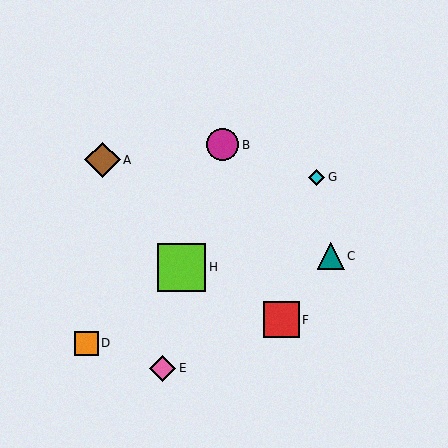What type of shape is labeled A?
Shape A is a brown diamond.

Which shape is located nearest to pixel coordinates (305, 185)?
The cyan diamond (labeled G) at (317, 177) is nearest to that location.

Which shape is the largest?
The lime square (labeled H) is the largest.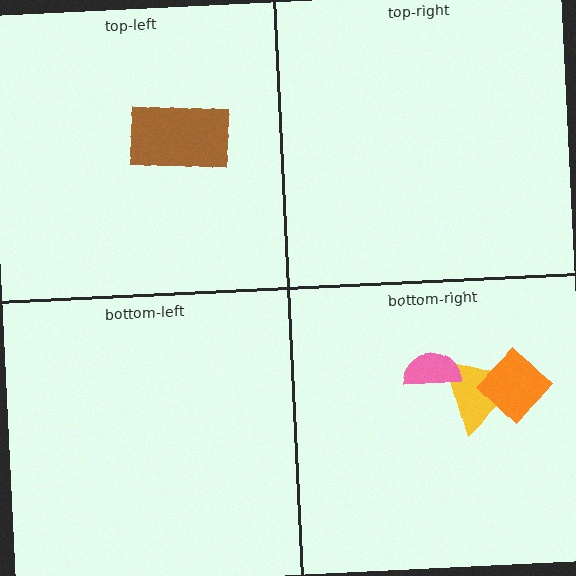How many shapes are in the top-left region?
1.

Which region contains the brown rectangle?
The top-left region.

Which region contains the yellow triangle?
The bottom-right region.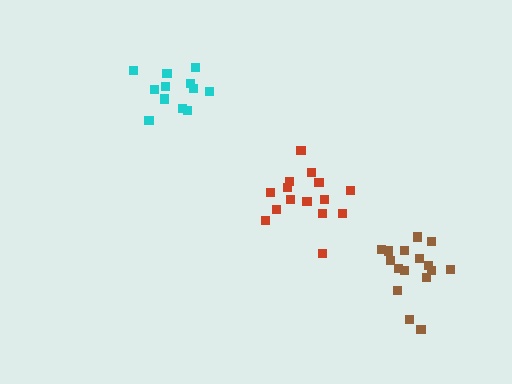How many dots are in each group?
Group 1: 15 dots, Group 2: 12 dots, Group 3: 16 dots (43 total).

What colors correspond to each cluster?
The clusters are colored: red, cyan, brown.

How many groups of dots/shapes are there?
There are 3 groups.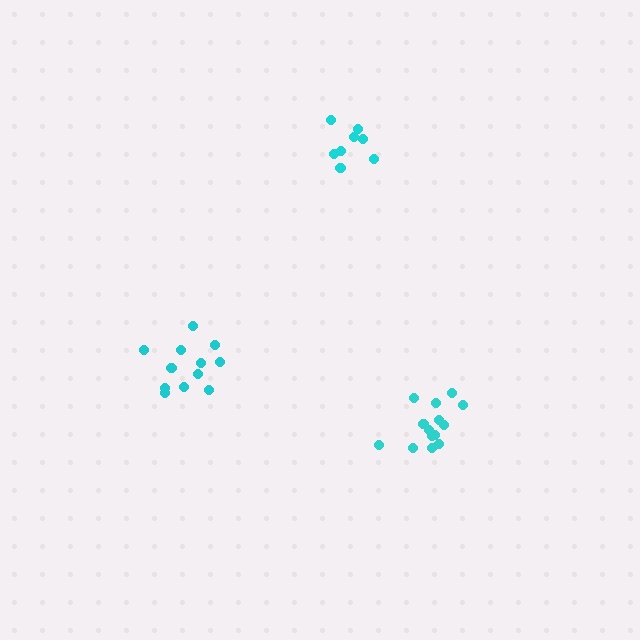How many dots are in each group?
Group 1: 14 dots, Group 2: 12 dots, Group 3: 8 dots (34 total).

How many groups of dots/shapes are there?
There are 3 groups.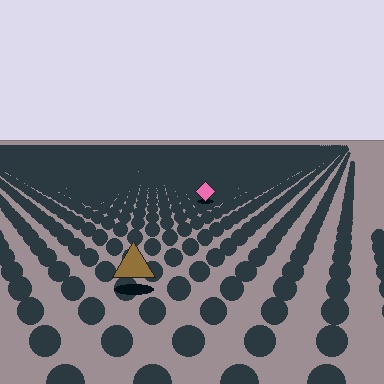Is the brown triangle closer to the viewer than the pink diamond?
Yes. The brown triangle is closer — you can tell from the texture gradient: the ground texture is coarser near it.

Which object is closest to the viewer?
The brown triangle is closest. The texture marks near it are larger and more spread out.